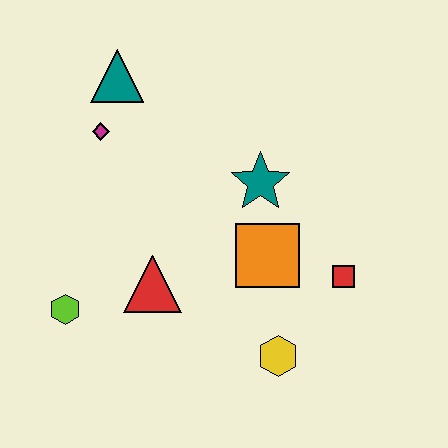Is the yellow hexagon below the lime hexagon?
Yes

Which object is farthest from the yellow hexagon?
The teal triangle is farthest from the yellow hexagon.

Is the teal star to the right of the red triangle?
Yes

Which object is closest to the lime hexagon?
The red triangle is closest to the lime hexagon.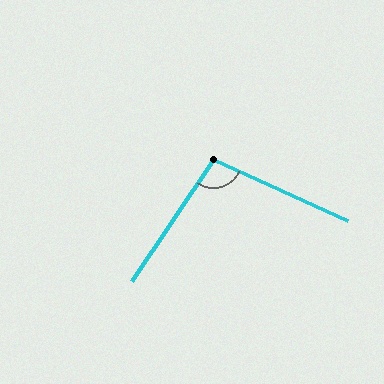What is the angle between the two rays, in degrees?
Approximately 99 degrees.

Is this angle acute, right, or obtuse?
It is obtuse.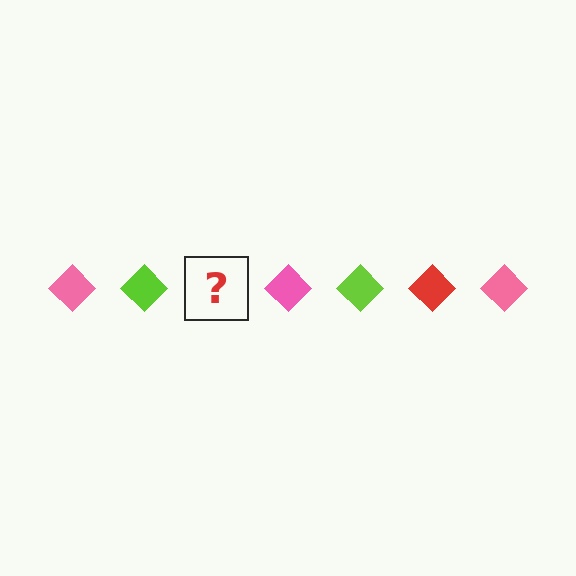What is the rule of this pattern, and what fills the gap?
The rule is that the pattern cycles through pink, lime, red diamonds. The gap should be filled with a red diamond.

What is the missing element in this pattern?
The missing element is a red diamond.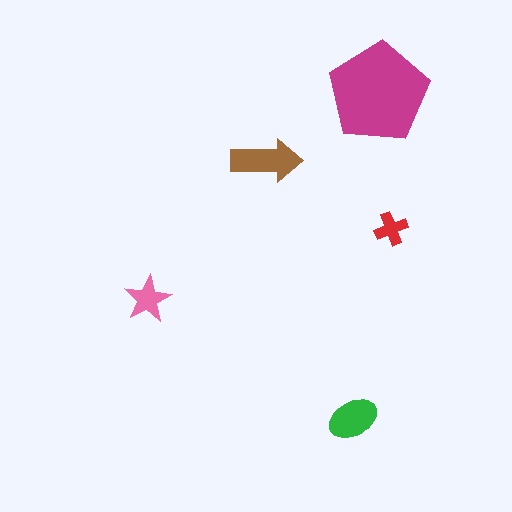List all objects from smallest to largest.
The red cross, the pink star, the green ellipse, the brown arrow, the magenta pentagon.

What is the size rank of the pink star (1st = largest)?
4th.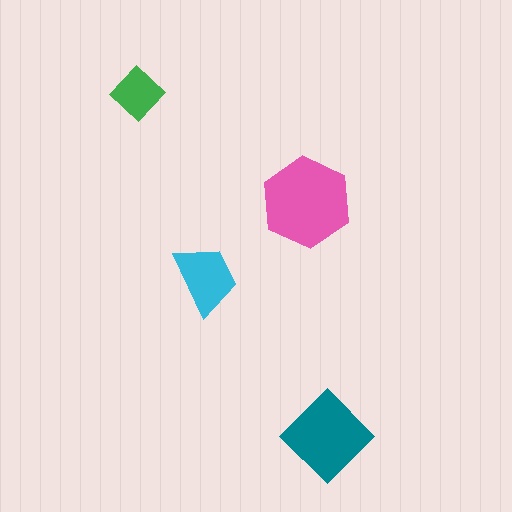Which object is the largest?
The pink hexagon.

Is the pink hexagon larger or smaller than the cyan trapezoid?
Larger.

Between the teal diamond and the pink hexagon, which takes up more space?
The pink hexagon.